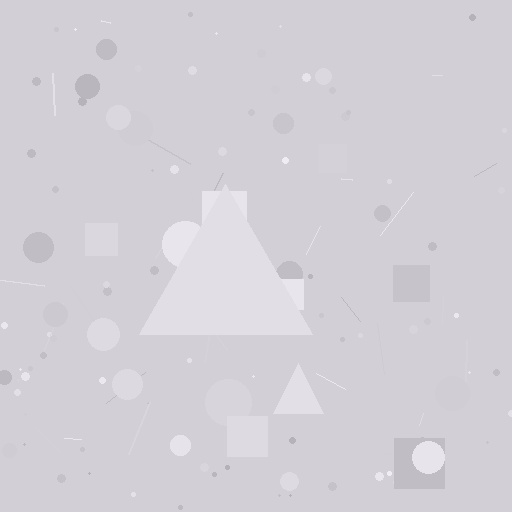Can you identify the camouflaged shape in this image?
The camouflaged shape is a triangle.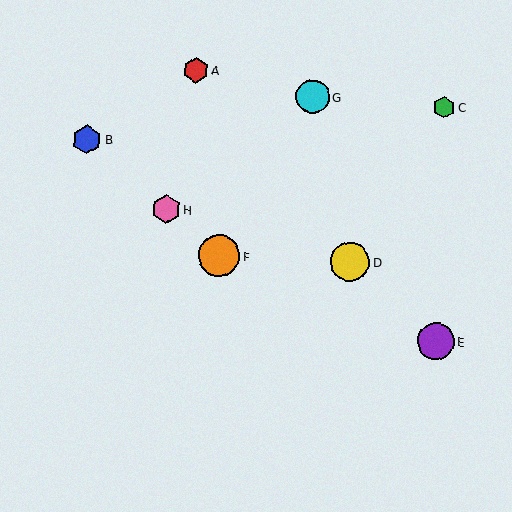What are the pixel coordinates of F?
Object F is at (219, 256).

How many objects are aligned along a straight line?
3 objects (B, F, H) are aligned along a straight line.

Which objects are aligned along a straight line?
Objects B, F, H are aligned along a straight line.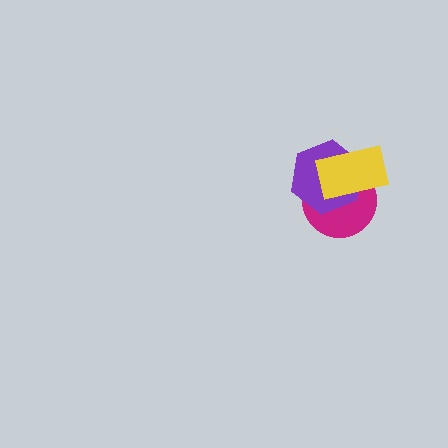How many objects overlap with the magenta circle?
2 objects overlap with the magenta circle.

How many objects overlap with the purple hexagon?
2 objects overlap with the purple hexagon.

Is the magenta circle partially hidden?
Yes, it is partially covered by another shape.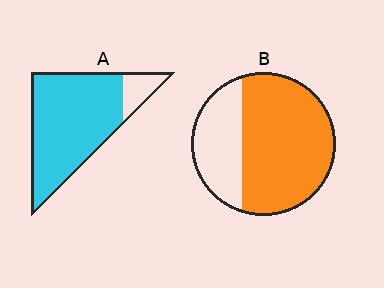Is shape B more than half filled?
Yes.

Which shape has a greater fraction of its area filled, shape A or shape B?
Shape A.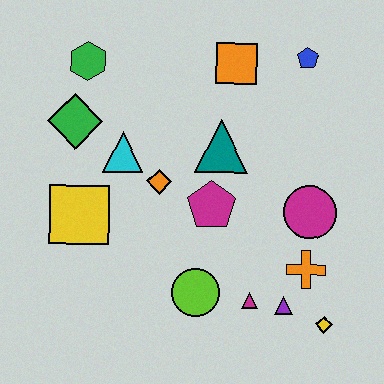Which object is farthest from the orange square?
The yellow diamond is farthest from the orange square.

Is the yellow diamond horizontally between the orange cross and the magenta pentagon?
No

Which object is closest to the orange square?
The blue pentagon is closest to the orange square.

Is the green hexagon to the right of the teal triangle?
No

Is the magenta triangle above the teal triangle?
No